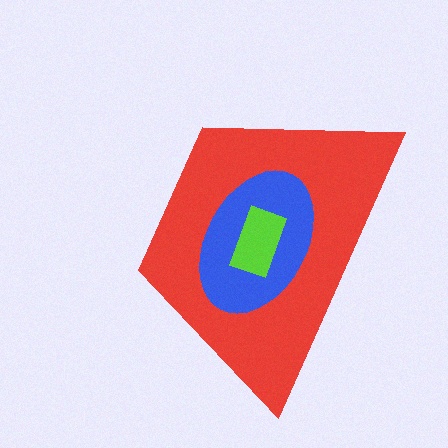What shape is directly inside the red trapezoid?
The blue ellipse.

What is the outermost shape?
The red trapezoid.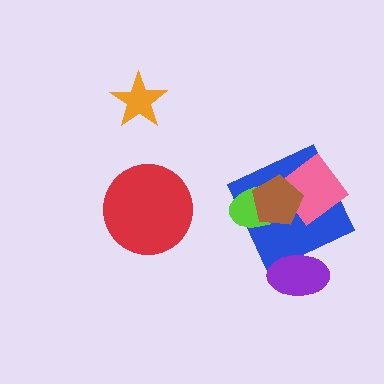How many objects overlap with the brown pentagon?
3 objects overlap with the brown pentagon.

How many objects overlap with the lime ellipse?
2 objects overlap with the lime ellipse.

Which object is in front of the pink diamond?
The brown pentagon is in front of the pink diamond.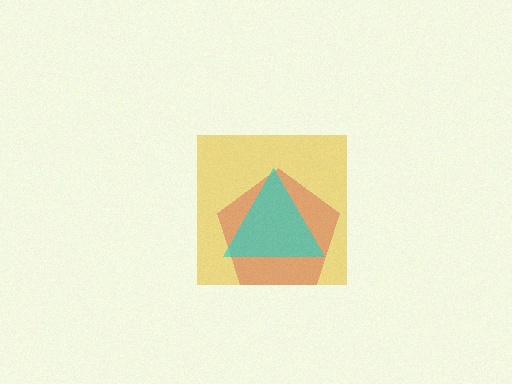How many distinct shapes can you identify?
There are 3 distinct shapes: a magenta pentagon, a yellow square, a cyan triangle.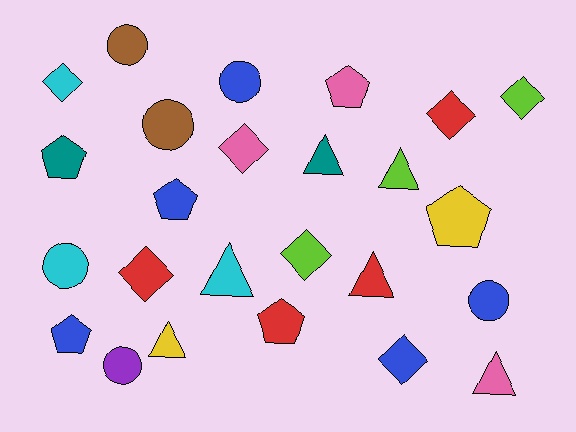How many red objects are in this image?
There are 4 red objects.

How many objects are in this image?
There are 25 objects.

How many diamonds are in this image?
There are 7 diamonds.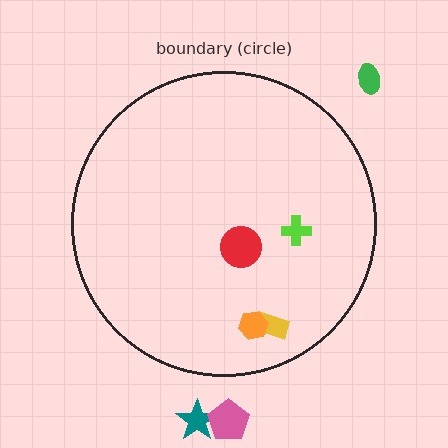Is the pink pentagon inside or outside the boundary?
Outside.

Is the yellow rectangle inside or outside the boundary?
Inside.